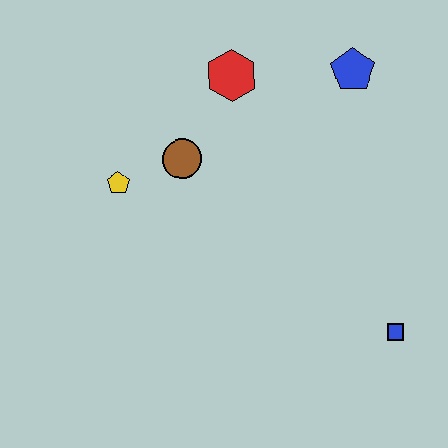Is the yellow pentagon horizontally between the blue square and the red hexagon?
No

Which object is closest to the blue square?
The blue pentagon is closest to the blue square.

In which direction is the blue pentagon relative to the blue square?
The blue pentagon is above the blue square.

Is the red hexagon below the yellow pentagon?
No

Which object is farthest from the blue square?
The yellow pentagon is farthest from the blue square.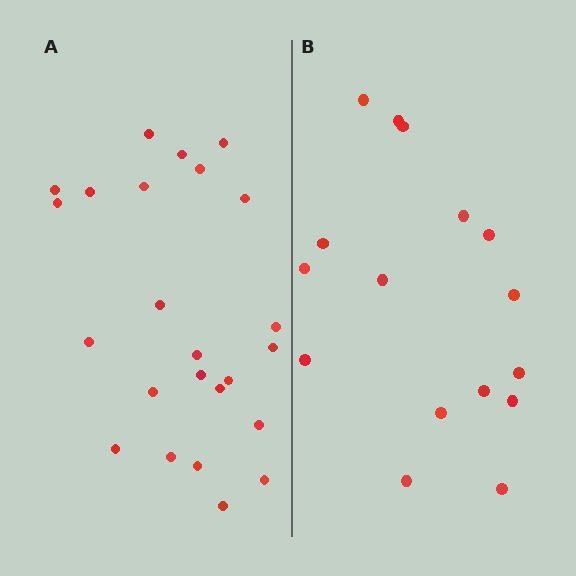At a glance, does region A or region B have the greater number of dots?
Region A (the left region) has more dots.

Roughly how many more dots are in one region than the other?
Region A has roughly 8 or so more dots than region B.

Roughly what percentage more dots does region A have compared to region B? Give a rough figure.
About 50% more.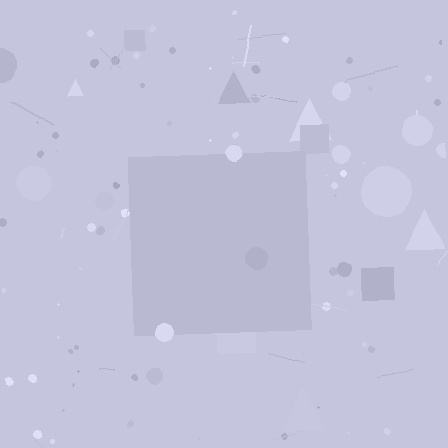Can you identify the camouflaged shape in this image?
The camouflaged shape is a square.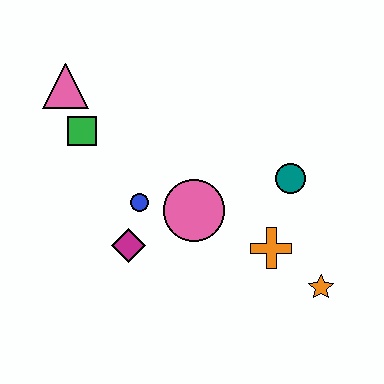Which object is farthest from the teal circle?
The pink triangle is farthest from the teal circle.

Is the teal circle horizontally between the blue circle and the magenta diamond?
No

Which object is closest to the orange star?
The orange cross is closest to the orange star.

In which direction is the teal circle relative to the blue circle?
The teal circle is to the right of the blue circle.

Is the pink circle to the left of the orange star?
Yes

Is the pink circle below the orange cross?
No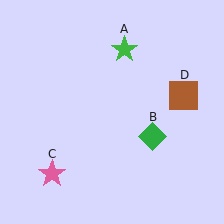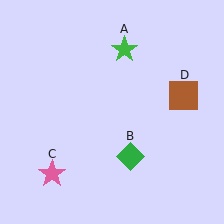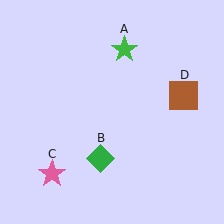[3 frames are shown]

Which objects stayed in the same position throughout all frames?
Green star (object A) and pink star (object C) and brown square (object D) remained stationary.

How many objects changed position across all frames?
1 object changed position: green diamond (object B).